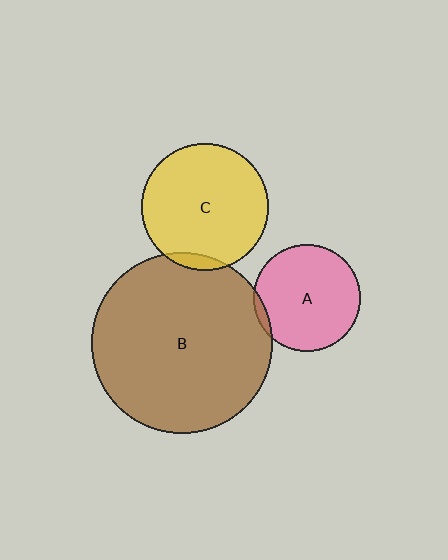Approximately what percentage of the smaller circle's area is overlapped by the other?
Approximately 5%.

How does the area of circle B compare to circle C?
Approximately 2.0 times.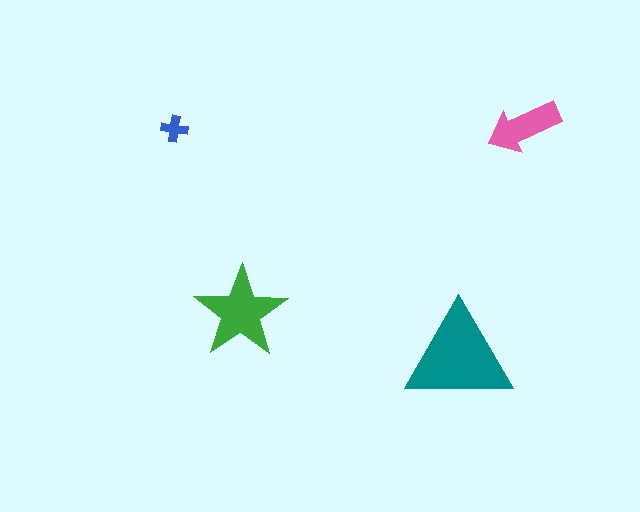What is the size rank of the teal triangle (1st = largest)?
1st.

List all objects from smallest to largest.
The blue cross, the pink arrow, the green star, the teal triangle.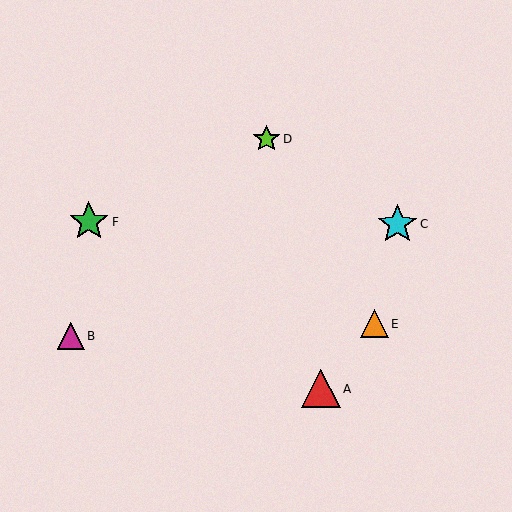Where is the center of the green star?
The center of the green star is at (89, 222).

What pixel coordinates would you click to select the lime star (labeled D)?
Click at (266, 139) to select the lime star D.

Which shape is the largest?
The green star (labeled F) is the largest.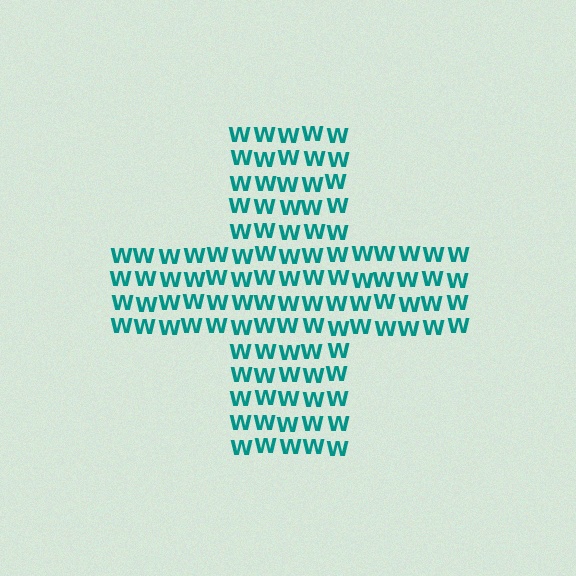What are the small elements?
The small elements are letter W's.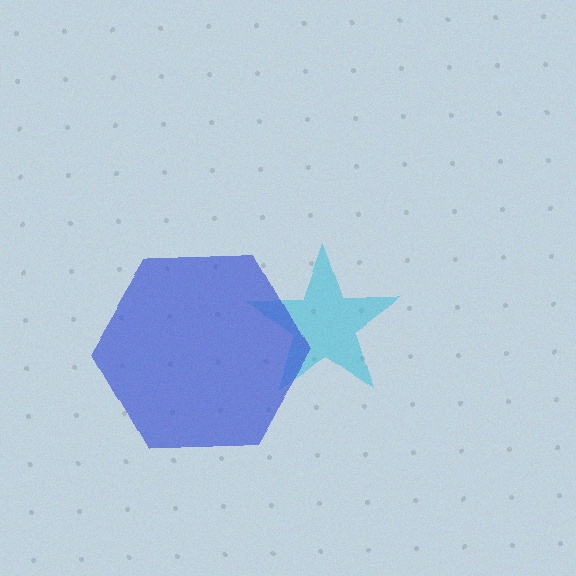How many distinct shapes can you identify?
There are 2 distinct shapes: a cyan star, a blue hexagon.